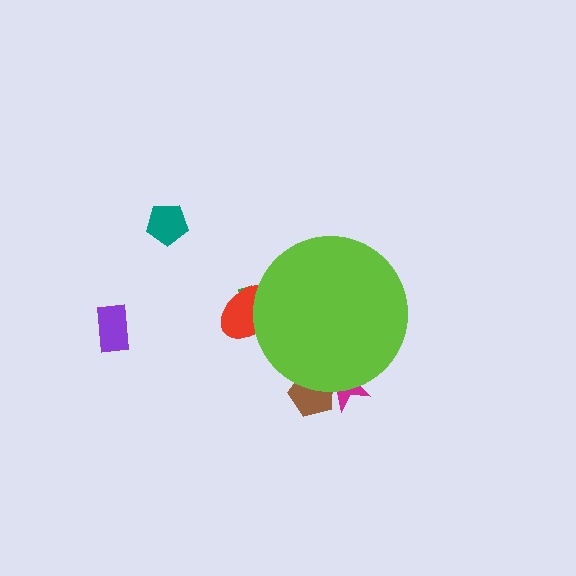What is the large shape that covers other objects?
A lime circle.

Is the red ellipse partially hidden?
Yes, the red ellipse is partially hidden behind the lime circle.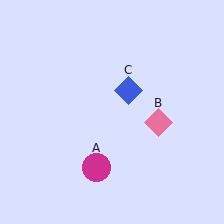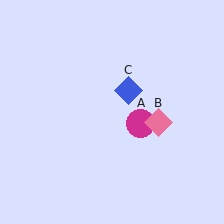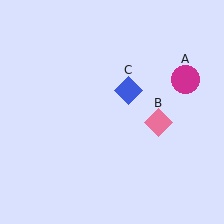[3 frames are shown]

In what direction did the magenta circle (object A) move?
The magenta circle (object A) moved up and to the right.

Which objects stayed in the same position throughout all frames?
Pink diamond (object B) and blue diamond (object C) remained stationary.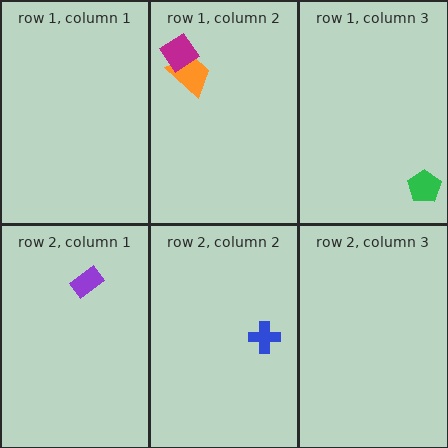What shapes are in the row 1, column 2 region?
The orange trapezoid, the magenta diamond.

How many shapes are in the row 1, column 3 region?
1.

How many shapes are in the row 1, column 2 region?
2.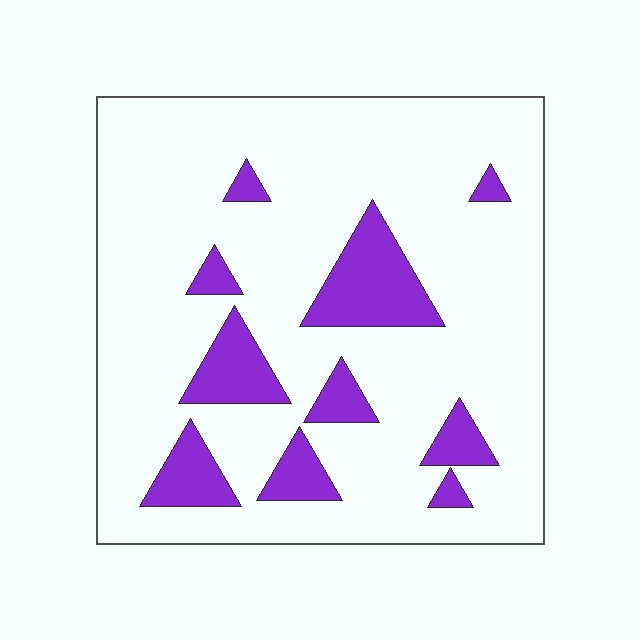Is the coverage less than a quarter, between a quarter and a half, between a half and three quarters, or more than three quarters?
Less than a quarter.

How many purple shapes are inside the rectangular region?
10.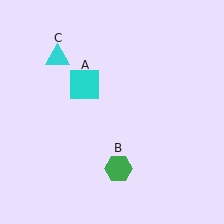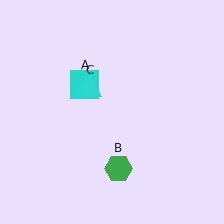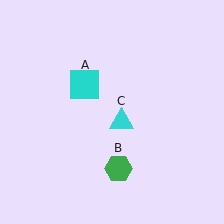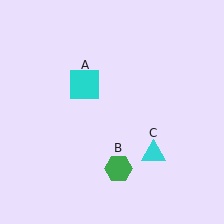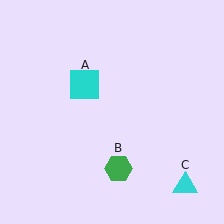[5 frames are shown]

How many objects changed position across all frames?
1 object changed position: cyan triangle (object C).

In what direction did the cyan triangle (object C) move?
The cyan triangle (object C) moved down and to the right.